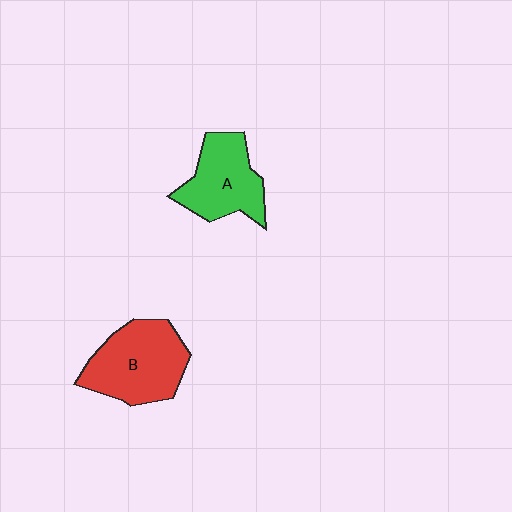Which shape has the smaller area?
Shape A (green).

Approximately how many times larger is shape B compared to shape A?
Approximately 1.2 times.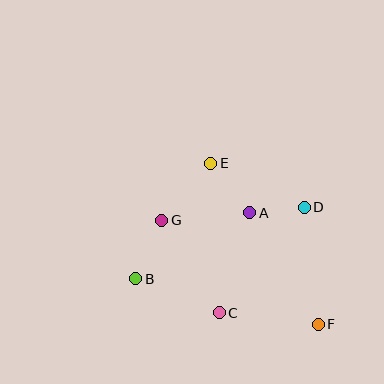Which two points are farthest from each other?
Points E and F are farthest from each other.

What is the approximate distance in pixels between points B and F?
The distance between B and F is approximately 188 pixels.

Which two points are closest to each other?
Points A and D are closest to each other.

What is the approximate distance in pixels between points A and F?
The distance between A and F is approximately 131 pixels.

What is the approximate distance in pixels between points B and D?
The distance between B and D is approximately 183 pixels.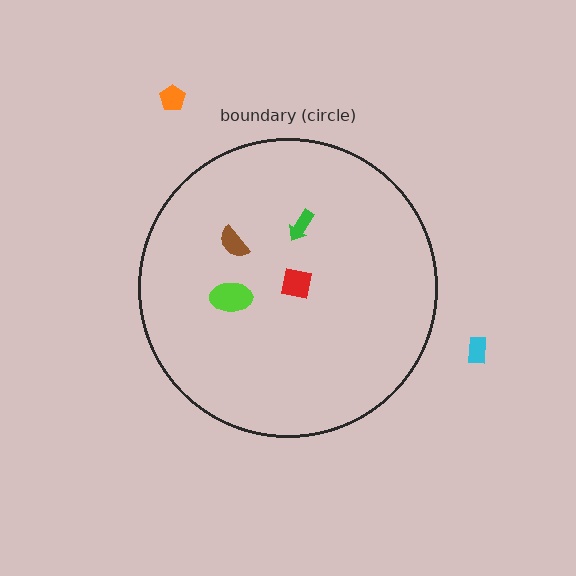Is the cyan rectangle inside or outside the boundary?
Outside.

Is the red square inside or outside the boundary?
Inside.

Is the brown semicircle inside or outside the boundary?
Inside.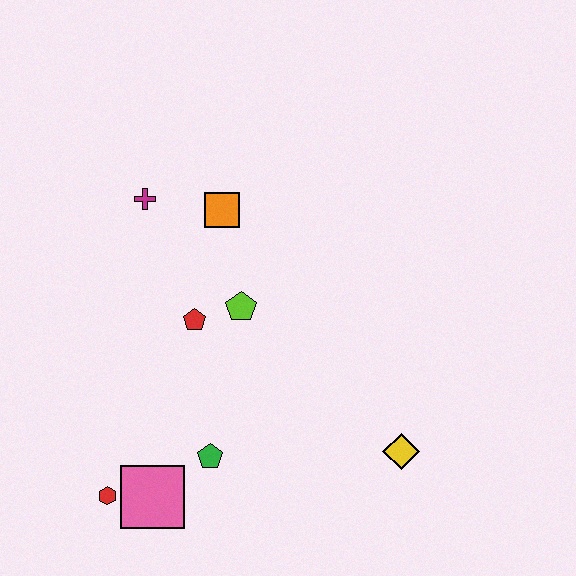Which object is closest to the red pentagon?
The lime pentagon is closest to the red pentagon.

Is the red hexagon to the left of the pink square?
Yes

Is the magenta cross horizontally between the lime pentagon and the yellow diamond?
No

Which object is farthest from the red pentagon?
The yellow diamond is farthest from the red pentagon.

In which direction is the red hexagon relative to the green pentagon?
The red hexagon is to the left of the green pentagon.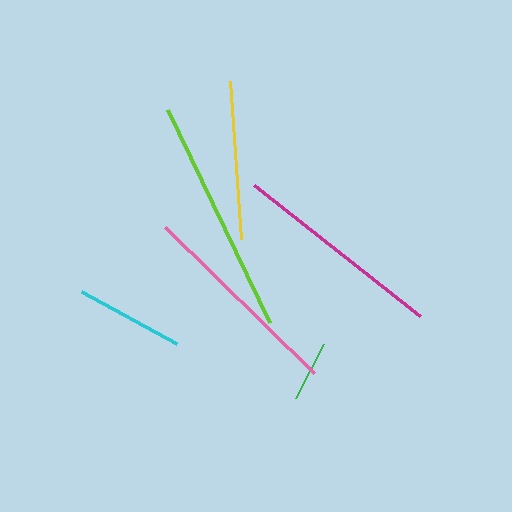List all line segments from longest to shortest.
From longest to shortest: lime, magenta, pink, yellow, cyan, green.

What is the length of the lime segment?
The lime segment is approximately 236 pixels long.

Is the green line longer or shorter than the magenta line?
The magenta line is longer than the green line.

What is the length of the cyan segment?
The cyan segment is approximately 107 pixels long.